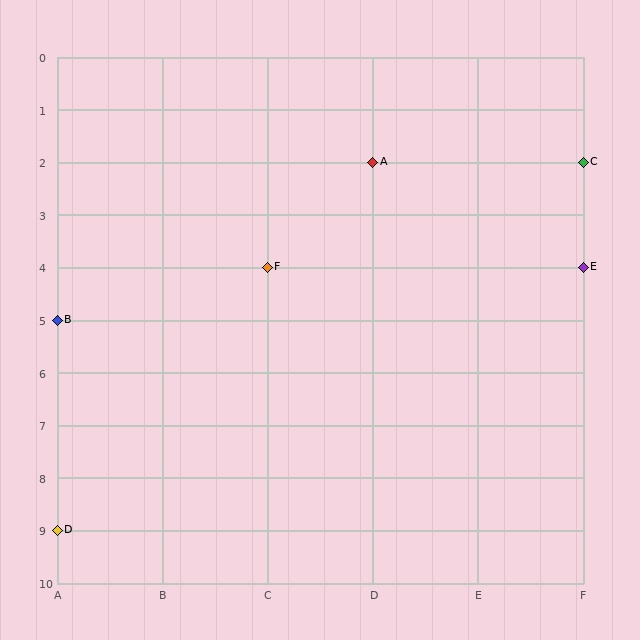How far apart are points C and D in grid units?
Points C and D are 5 columns and 7 rows apart (about 8.6 grid units diagonally).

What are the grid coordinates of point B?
Point B is at grid coordinates (A, 5).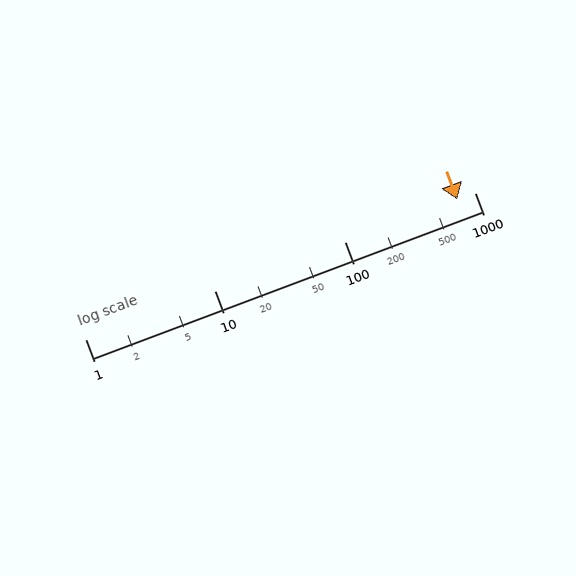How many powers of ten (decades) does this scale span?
The scale spans 3 decades, from 1 to 1000.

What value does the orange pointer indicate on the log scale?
The pointer indicates approximately 740.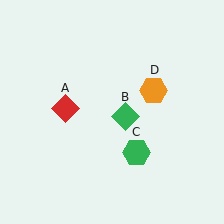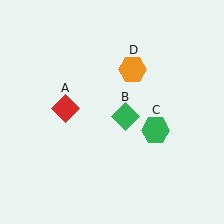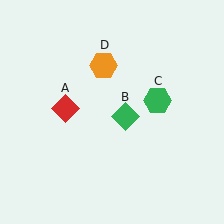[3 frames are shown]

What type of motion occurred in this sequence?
The green hexagon (object C), orange hexagon (object D) rotated counterclockwise around the center of the scene.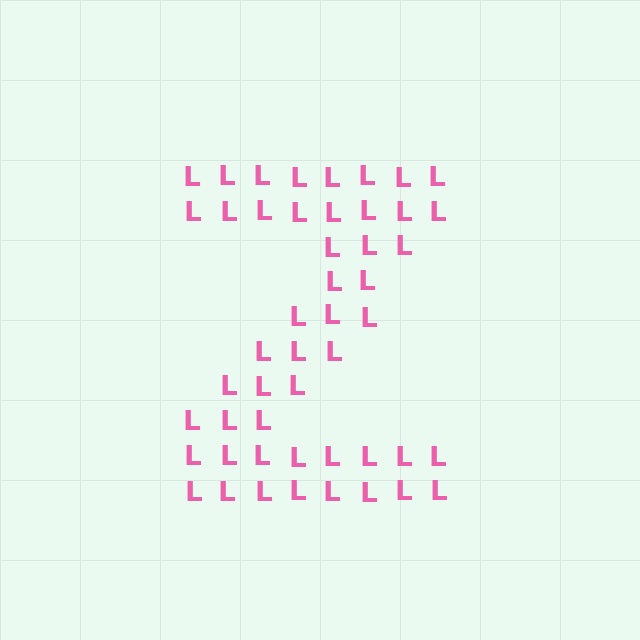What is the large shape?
The large shape is the letter Z.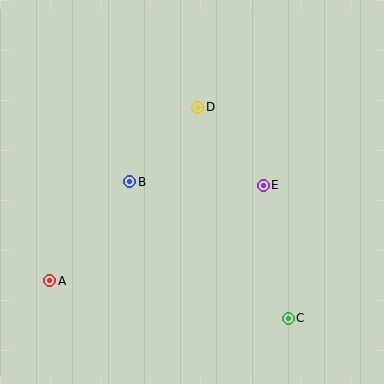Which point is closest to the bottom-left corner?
Point A is closest to the bottom-left corner.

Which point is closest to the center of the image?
Point B at (130, 182) is closest to the center.